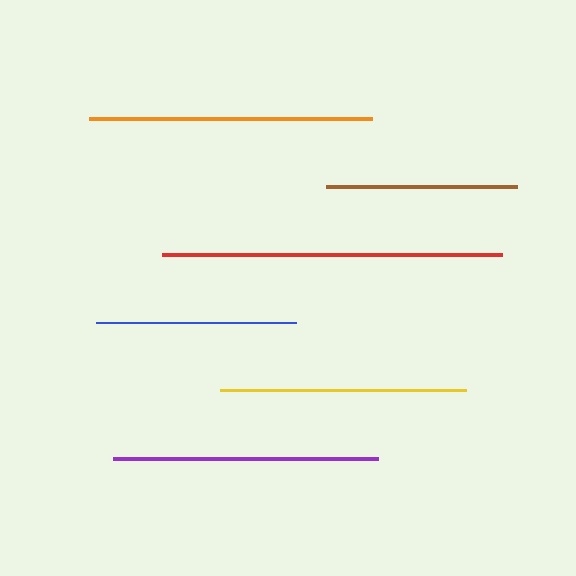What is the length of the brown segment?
The brown segment is approximately 190 pixels long.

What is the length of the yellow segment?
The yellow segment is approximately 246 pixels long.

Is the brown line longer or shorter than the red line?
The red line is longer than the brown line.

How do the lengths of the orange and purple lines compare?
The orange and purple lines are approximately the same length.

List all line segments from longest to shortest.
From longest to shortest: red, orange, purple, yellow, blue, brown.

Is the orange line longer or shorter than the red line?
The red line is longer than the orange line.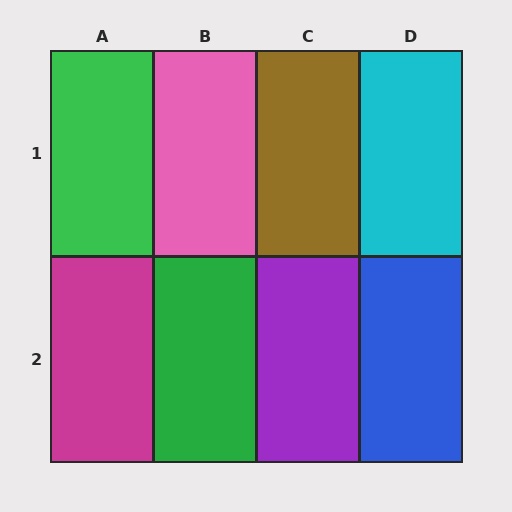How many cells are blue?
1 cell is blue.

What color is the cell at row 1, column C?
Brown.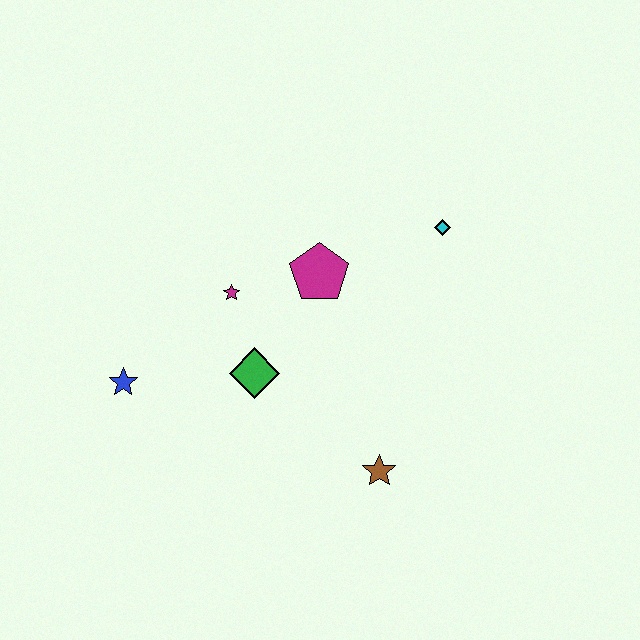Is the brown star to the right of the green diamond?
Yes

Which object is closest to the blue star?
The green diamond is closest to the blue star.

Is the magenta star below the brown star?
No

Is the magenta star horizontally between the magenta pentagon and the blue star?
Yes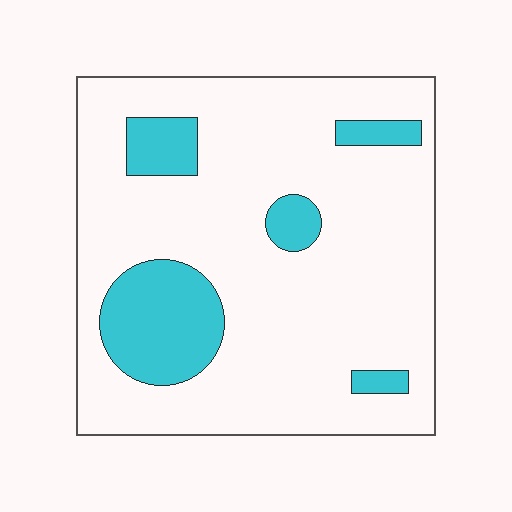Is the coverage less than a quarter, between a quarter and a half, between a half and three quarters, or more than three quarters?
Less than a quarter.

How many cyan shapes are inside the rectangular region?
5.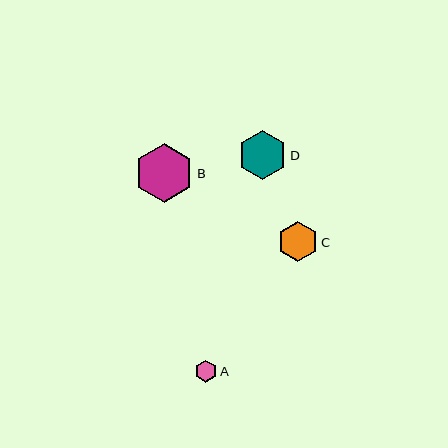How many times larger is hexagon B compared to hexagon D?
Hexagon B is approximately 1.2 times the size of hexagon D.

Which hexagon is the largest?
Hexagon B is the largest with a size of approximately 59 pixels.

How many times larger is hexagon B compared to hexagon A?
Hexagon B is approximately 2.6 times the size of hexagon A.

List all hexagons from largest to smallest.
From largest to smallest: B, D, C, A.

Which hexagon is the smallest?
Hexagon A is the smallest with a size of approximately 22 pixels.